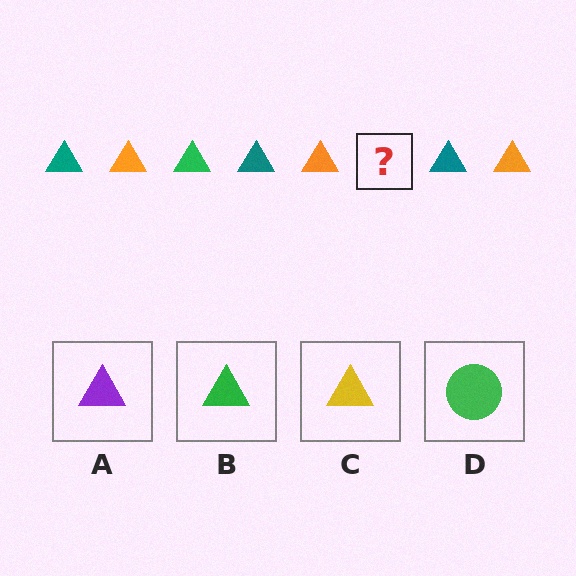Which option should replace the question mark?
Option B.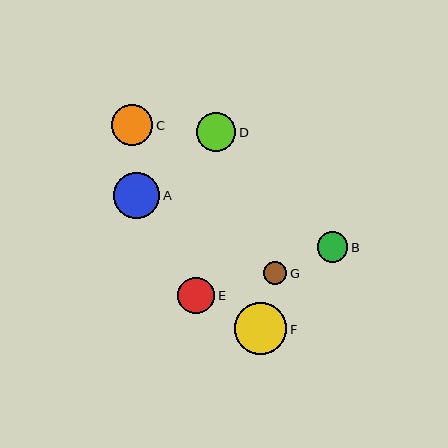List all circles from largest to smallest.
From largest to smallest: F, A, C, D, E, B, G.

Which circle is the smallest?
Circle G is the smallest with a size of approximately 23 pixels.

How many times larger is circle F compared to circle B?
Circle F is approximately 1.7 times the size of circle B.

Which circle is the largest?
Circle F is the largest with a size of approximately 52 pixels.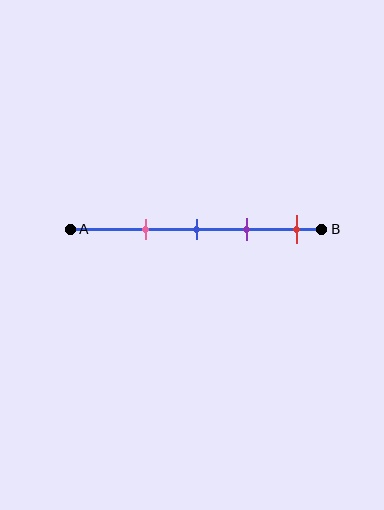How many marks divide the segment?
There are 4 marks dividing the segment.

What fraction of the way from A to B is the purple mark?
The purple mark is approximately 70% (0.7) of the way from A to B.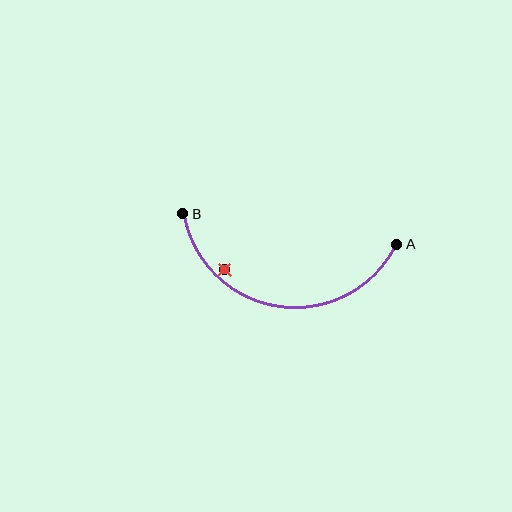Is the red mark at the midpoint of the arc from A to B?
No — the red mark does not lie on the arc at all. It sits slightly inside the curve.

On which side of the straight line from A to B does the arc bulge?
The arc bulges below the straight line connecting A and B.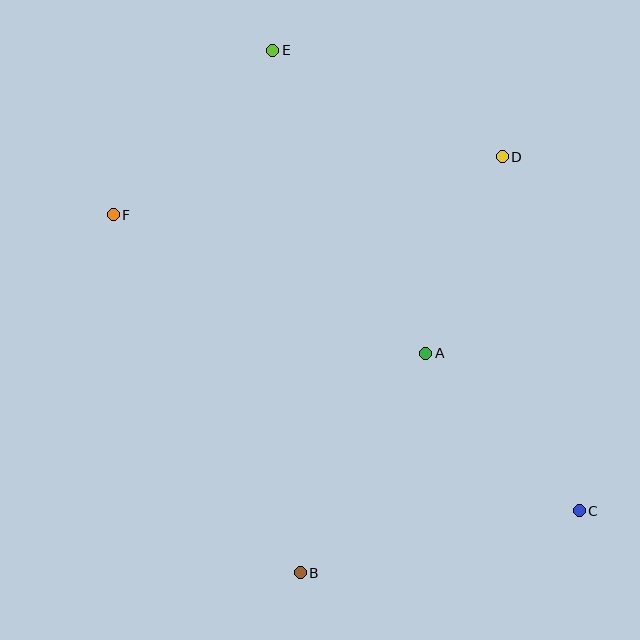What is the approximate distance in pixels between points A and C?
The distance between A and C is approximately 220 pixels.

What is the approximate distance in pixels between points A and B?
The distance between A and B is approximately 253 pixels.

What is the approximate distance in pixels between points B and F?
The distance between B and F is approximately 404 pixels.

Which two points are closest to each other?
Points A and D are closest to each other.